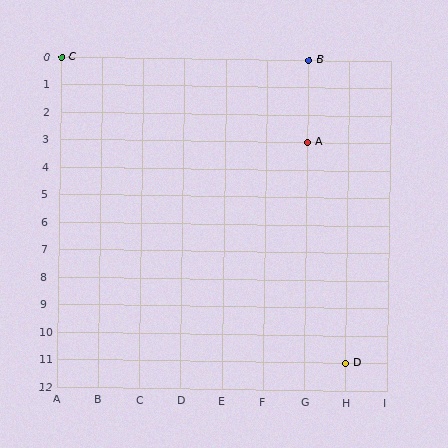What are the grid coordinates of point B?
Point B is at grid coordinates (G, 0).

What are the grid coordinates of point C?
Point C is at grid coordinates (A, 0).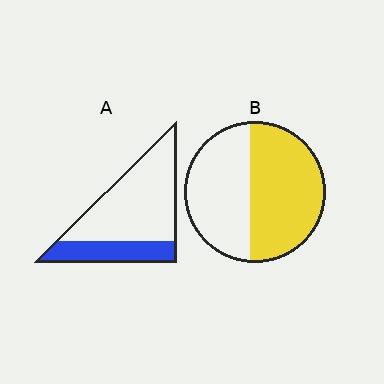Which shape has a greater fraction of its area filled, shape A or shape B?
Shape B.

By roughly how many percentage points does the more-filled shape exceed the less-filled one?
By roughly 25 percentage points (B over A).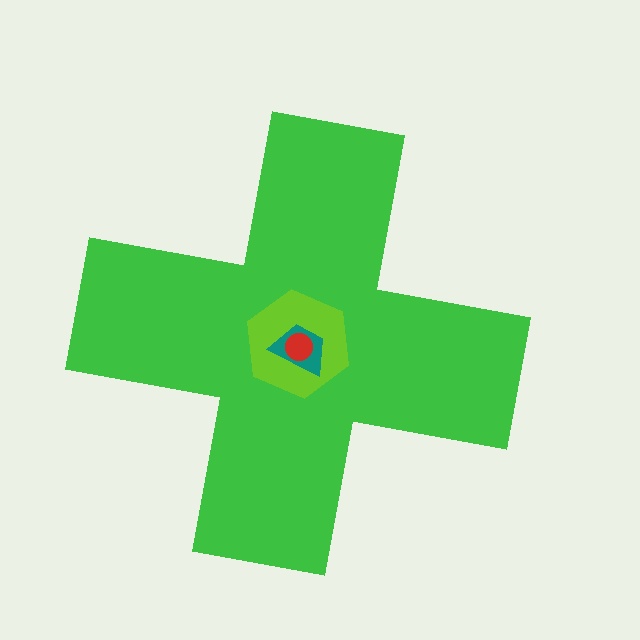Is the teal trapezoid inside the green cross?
Yes.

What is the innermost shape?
The red circle.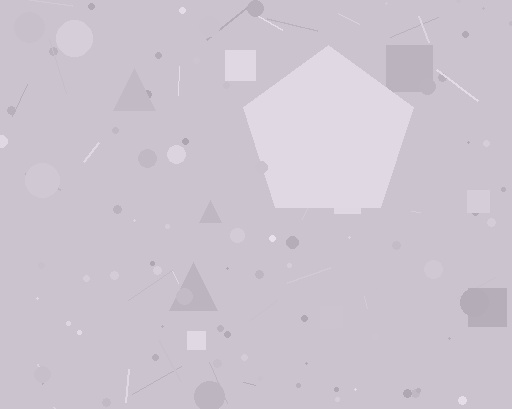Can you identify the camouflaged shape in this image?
The camouflaged shape is a pentagon.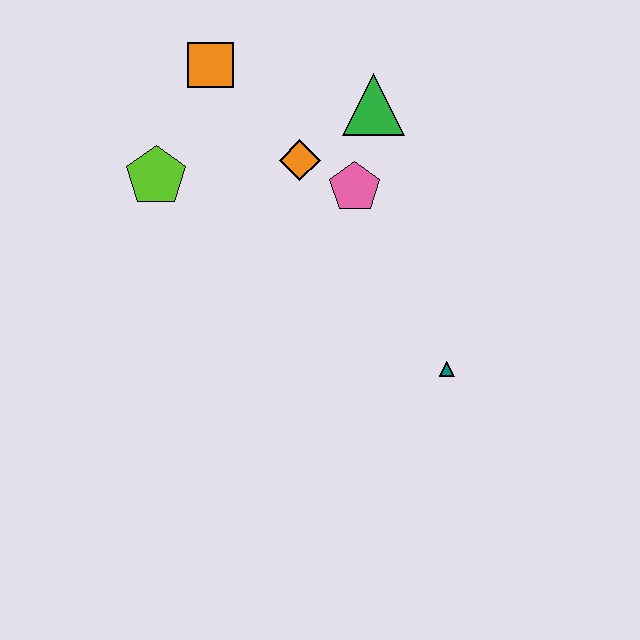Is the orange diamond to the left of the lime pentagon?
No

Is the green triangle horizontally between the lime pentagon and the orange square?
No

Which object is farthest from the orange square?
The teal triangle is farthest from the orange square.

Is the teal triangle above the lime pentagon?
No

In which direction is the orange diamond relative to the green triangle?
The orange diamond is to the left of the green triangle.